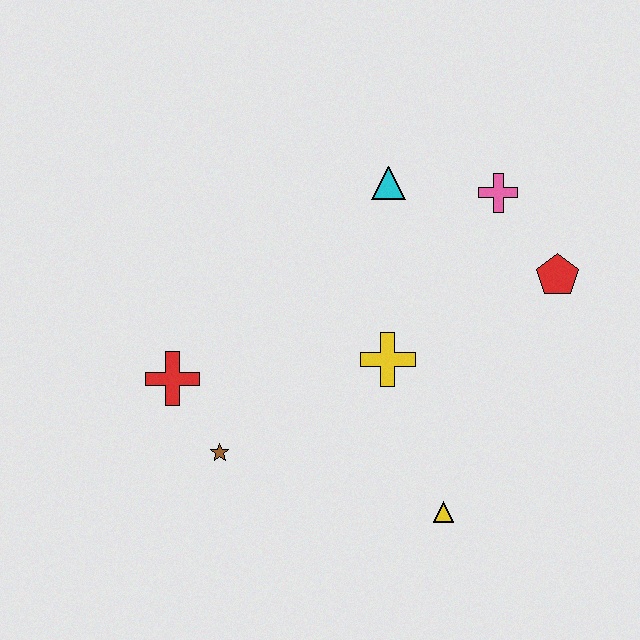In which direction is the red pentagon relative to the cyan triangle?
The red pentagon is to the right of the cyan triangle.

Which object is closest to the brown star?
The red cross is closest to the brown star.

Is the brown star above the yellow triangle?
Yes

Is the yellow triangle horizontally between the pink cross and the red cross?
Yes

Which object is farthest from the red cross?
The red pentagon is farthest from the red cross.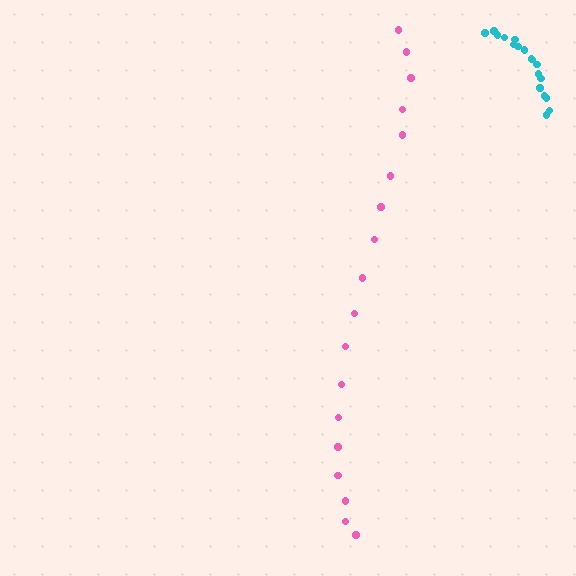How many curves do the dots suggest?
There are 2 distinct paths.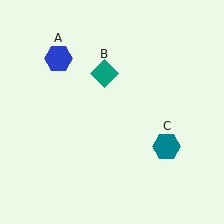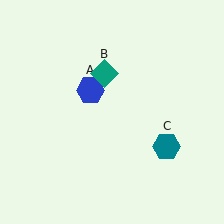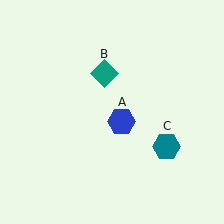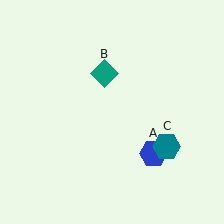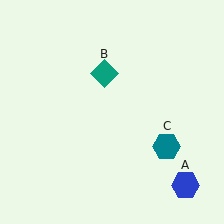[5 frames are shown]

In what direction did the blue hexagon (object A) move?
The blue hexagon (object A) moved down and to the right.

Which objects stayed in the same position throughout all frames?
Teal diamond (object B) and teal hexagon (object C) remained stationary.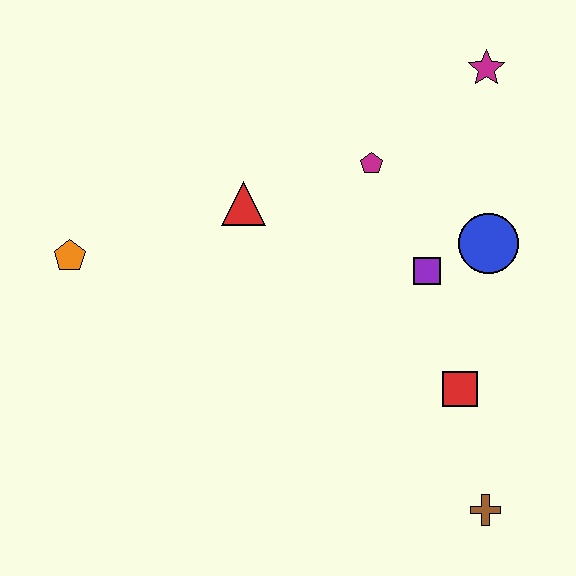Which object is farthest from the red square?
The orange pentagon is farthest from the red square.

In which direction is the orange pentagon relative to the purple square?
The orange pentagon is to the left of the purple square.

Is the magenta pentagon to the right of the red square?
No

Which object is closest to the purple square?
The blue circle is closest to the purple square.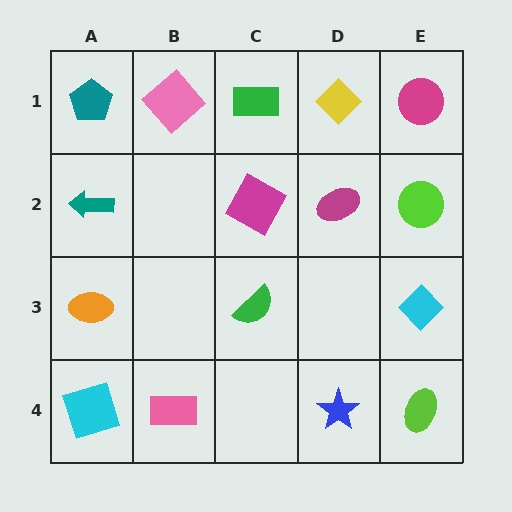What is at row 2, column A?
A teal arrow.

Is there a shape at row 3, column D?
No, that cell is empty.